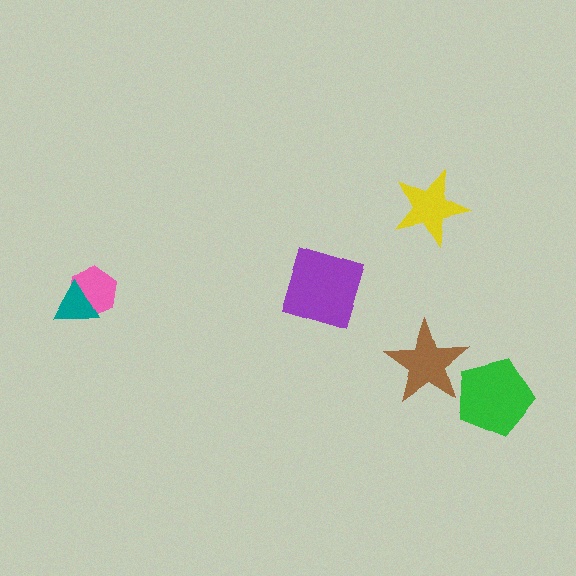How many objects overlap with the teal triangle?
1 object overlaps with the teal triangle.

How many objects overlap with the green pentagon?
1 object overlaps with the green pentagon.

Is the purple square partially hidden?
No, no other shape covers it.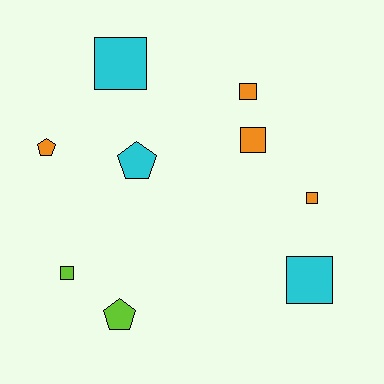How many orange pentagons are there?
There is 1 orange pentagon.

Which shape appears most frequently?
Square, with 6 objects.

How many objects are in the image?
There are 9 objects.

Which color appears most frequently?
Orange, with 4 objects.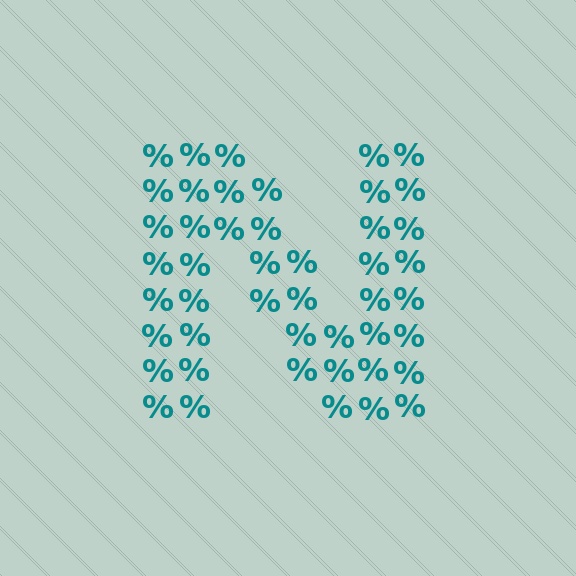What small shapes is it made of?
It is made of small percent signs.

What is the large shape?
The large shape is the letter N.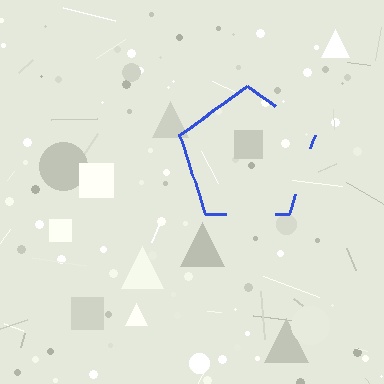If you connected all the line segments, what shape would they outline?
They would outline a pentagon.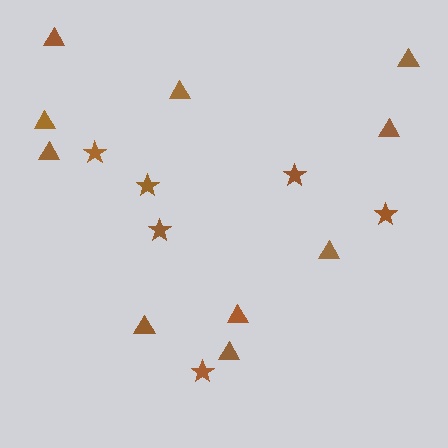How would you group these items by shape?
There are 2 groups: one group of stars (6) and one group of triangles (10).